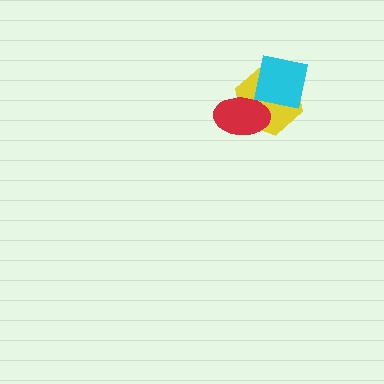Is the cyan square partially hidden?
Yes, it is partially covered by another shape.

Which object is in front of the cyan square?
The red ellipse is in front of the cyan square.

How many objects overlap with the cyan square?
2 objects overlap with the cyan square.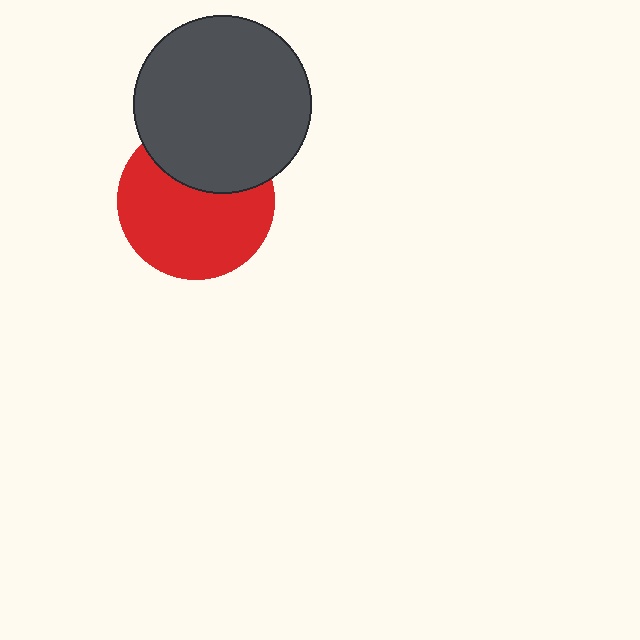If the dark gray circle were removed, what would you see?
You would see the complete red circle.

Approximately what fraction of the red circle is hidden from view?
Roughly 33% of the red circle is hidden behind the dark gray circle.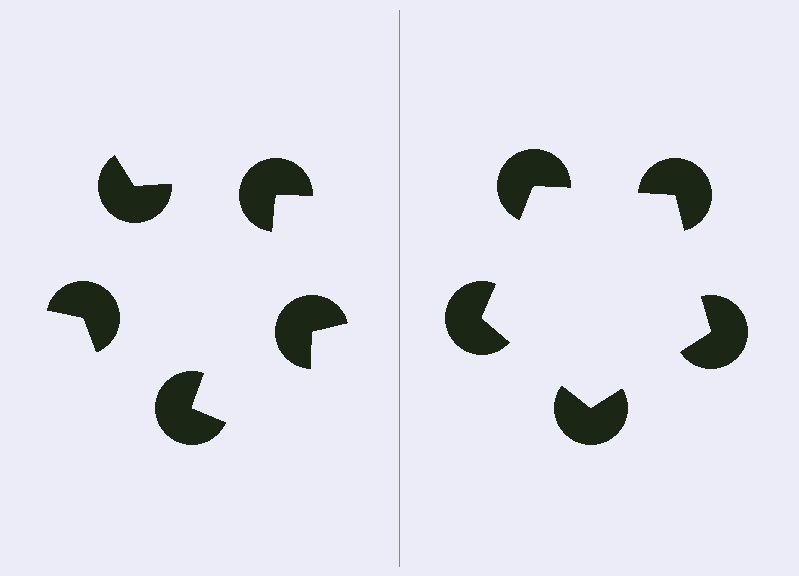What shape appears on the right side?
An illusory pentagon.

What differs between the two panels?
The pac-man discs are positioned identically on both sides; only the wedge orientations differ. On the right they align to a pentagon; on the left they are misaligned.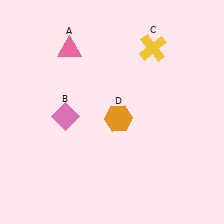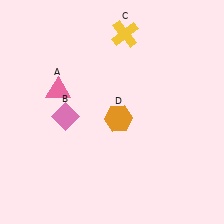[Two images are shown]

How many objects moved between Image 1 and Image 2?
2 objects moved between the two images.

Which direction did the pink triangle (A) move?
The pink triangle (A) moved down.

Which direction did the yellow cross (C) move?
The yellow cross (C) moved left.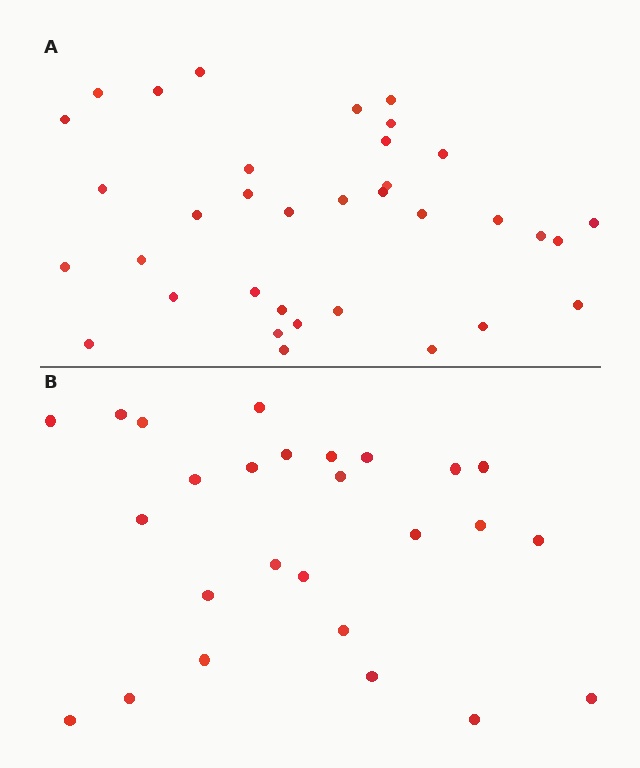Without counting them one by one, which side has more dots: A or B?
Region A (the top region) has more dots.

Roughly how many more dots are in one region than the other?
Region A has roughly 8 or so more dots than region B.